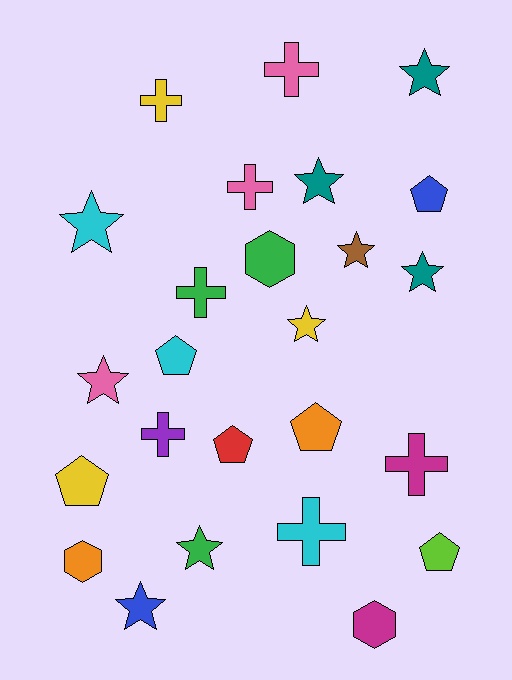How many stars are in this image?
There are 9 stars.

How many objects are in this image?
There are 25 objects.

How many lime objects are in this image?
There is 1 lime object.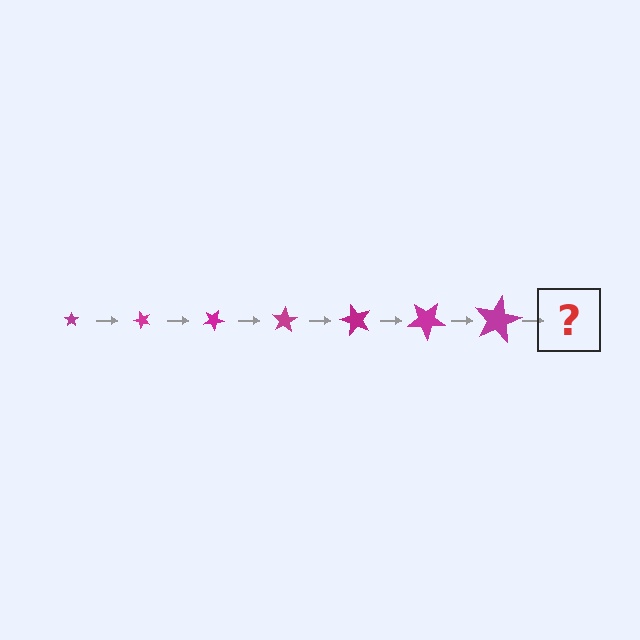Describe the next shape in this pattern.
It should be a star, larger than the previous one and rotated 350 degrees from the start.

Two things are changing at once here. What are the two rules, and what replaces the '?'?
The two rules are that the star grows larger each step and it rotates 50 degrees each step. The '?' should be a star, larger than the previous one and rotated 350 degrees from the start.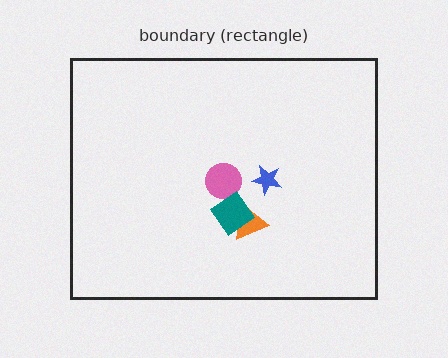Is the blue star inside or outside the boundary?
Inside.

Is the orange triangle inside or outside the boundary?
Inside.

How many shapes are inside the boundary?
4 inside, 0 outside.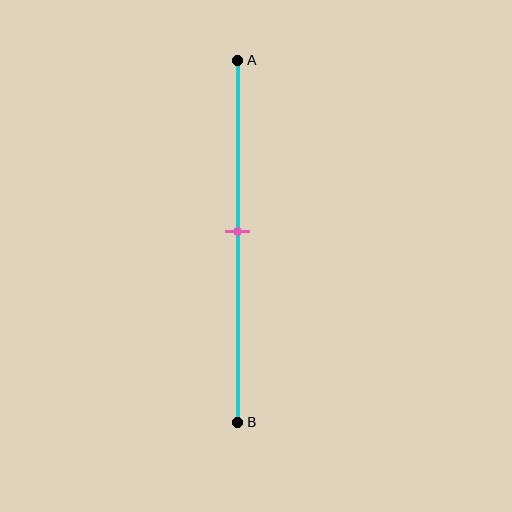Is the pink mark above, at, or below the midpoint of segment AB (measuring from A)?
The pink mark is approximately at the midpoint of segment AB.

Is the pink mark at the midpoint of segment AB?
Yes, the mark is approximately at the midpoint.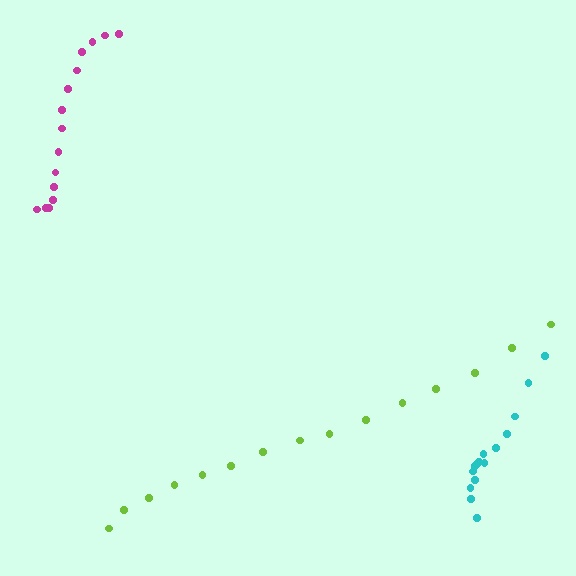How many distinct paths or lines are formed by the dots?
There are 3 distinct paths.